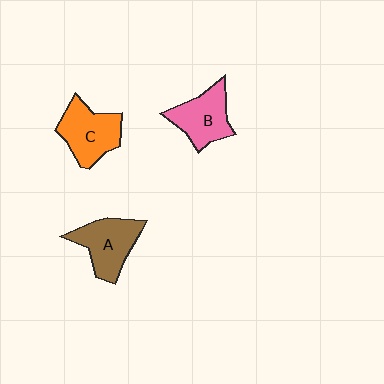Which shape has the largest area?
Shape C (orange).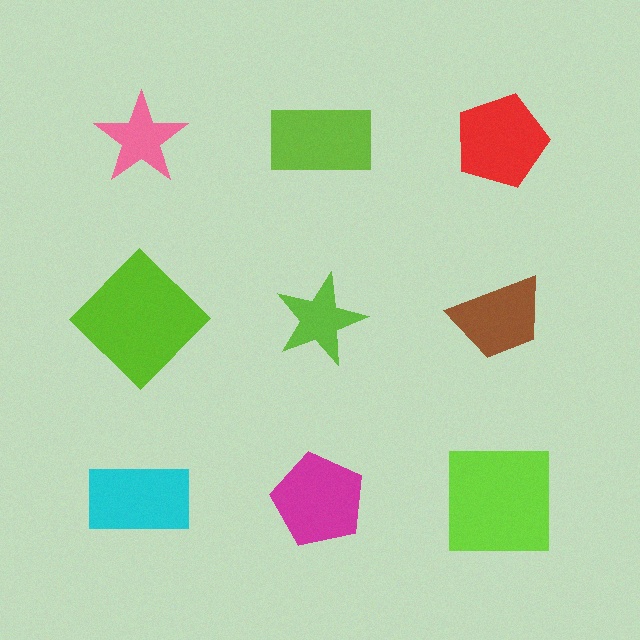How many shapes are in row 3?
3 shapes.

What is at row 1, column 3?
A red pentagon.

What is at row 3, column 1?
A cyan rectangle.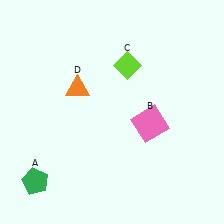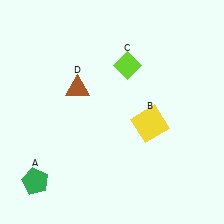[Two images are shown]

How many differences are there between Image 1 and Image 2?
There are 2 differences between the two images.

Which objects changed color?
B changed from pink to yellow. D changed from orange to brown.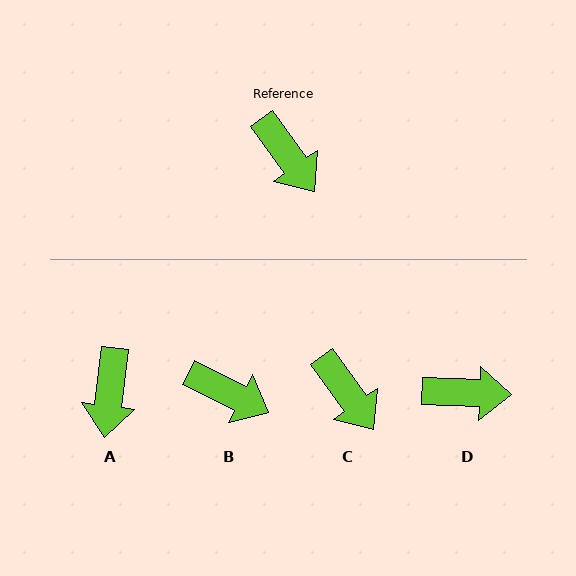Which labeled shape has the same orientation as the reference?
C.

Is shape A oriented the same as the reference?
No, it is off by about 42 degrees.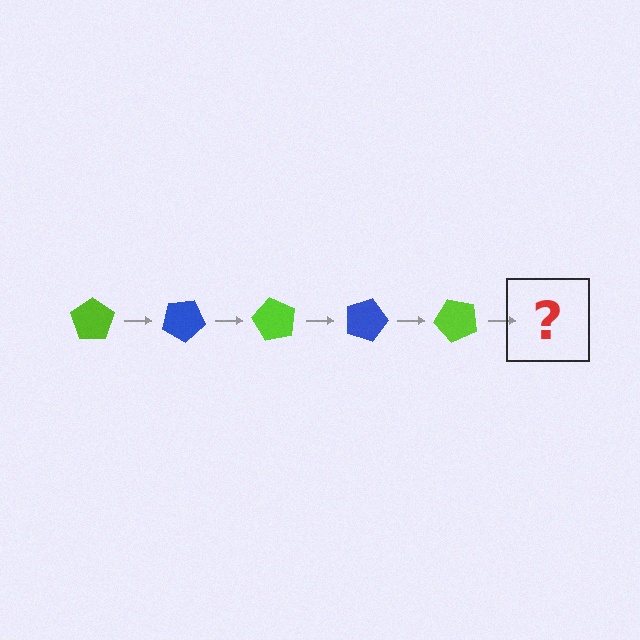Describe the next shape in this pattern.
It should be a blue pentagon, rotated 150 degrees from the start.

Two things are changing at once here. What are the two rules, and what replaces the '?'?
The two rules are that it rotates 30 degrees each step and the color cycles through lime and blue. The '?' should be a blue pentagon, rotated 150 degrees from the start.